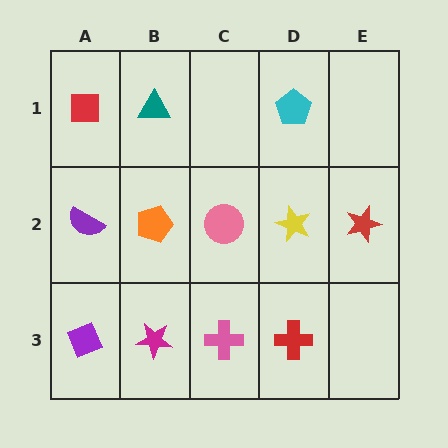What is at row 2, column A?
A purple semicircle.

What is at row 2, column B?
An orange pentagon.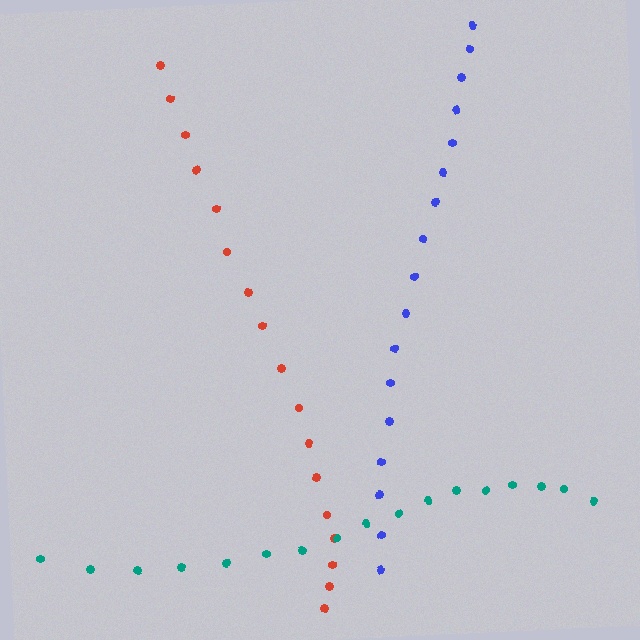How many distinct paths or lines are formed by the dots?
There are 3 distinct paths.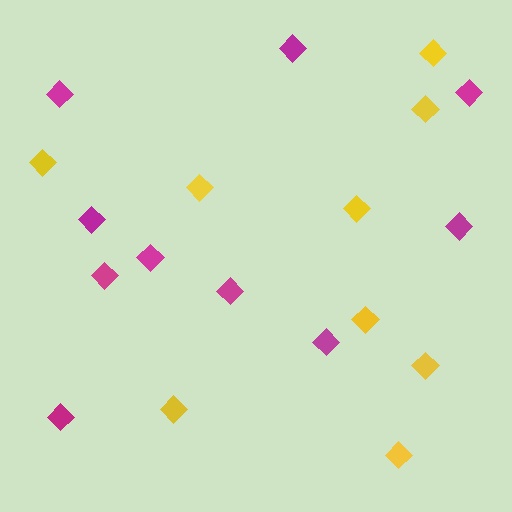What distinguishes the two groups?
There are 2 groups: one group of magenta diamonds (10) and one group of yellow diamonds (9).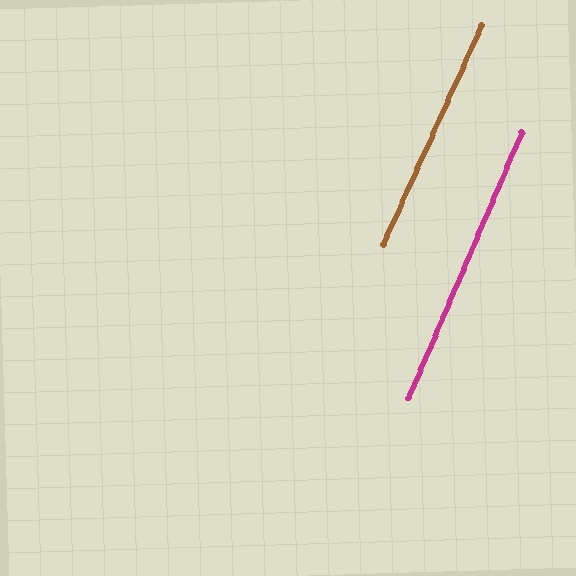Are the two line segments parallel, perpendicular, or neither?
Parallel — their directions differ by only 1.1°.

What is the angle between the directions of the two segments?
Approximately 1 degree.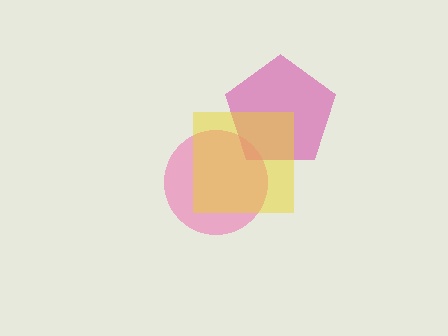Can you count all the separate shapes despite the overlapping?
Yes, there are 3 separate shapes.